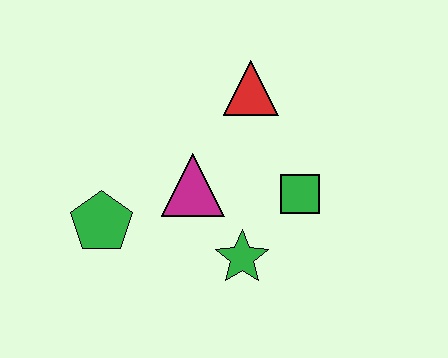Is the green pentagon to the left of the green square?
Yes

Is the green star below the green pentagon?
Yes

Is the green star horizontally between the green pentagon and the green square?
Yes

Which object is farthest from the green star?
The red triangle is farthest from the green star.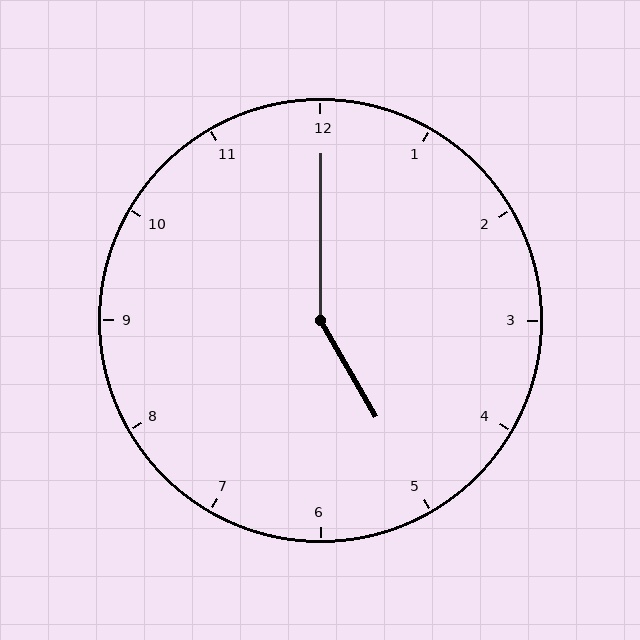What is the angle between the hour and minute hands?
Approximately 150 degrees.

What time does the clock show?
5:00.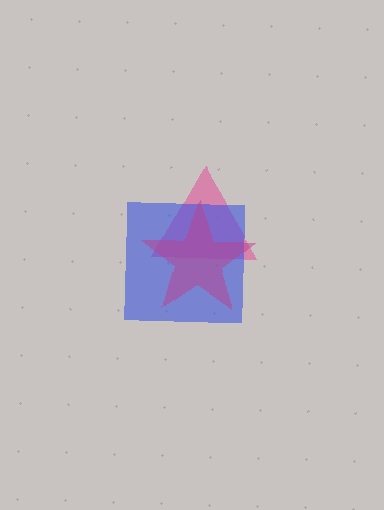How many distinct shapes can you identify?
There are 3 distinct shapes: a pink triangle, a blue square, a magenta star.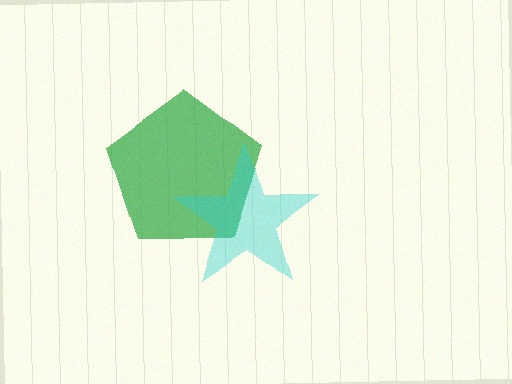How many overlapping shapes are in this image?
There are 2 overlapping shapes in the image.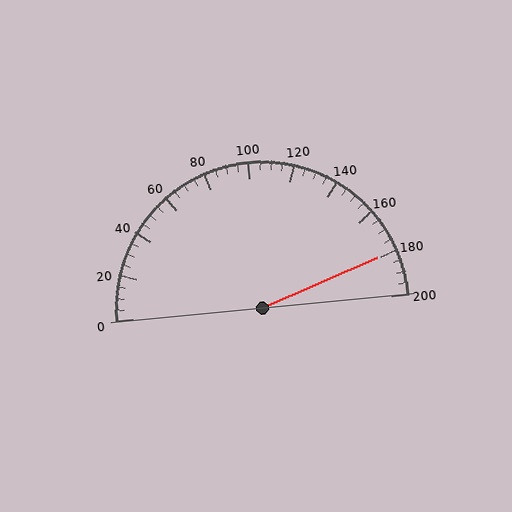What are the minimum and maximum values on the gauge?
The gauge ranges from 0 to 200.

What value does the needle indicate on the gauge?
The needle indicates approximately 180.